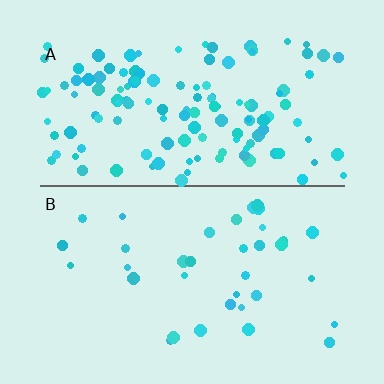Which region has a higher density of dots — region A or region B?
A (the top).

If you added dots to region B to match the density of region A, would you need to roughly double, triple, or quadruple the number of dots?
Approximately quadruple.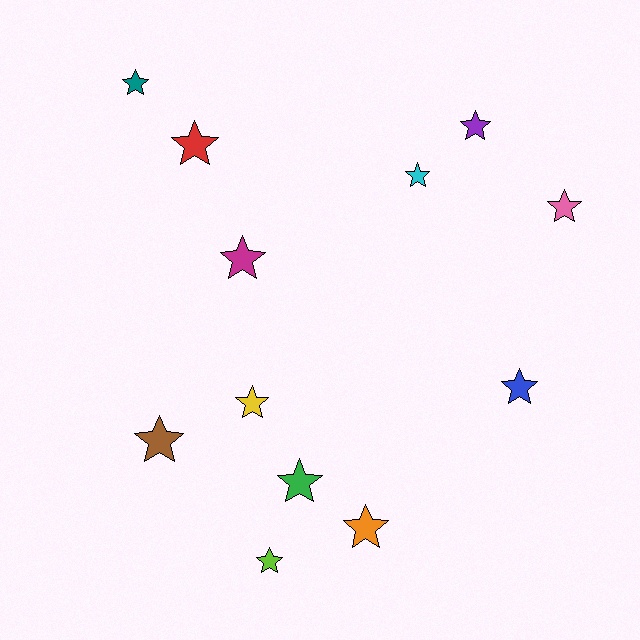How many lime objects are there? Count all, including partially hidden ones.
There is 1 lime object.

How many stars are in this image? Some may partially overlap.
There are 12 stars.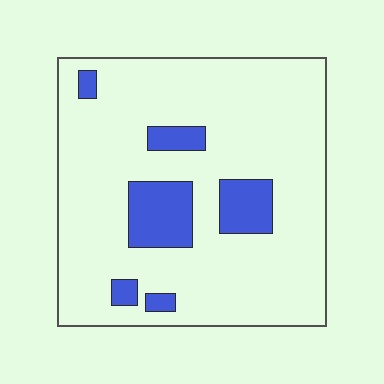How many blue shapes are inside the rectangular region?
6.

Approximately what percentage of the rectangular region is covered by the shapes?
Approximately 15%.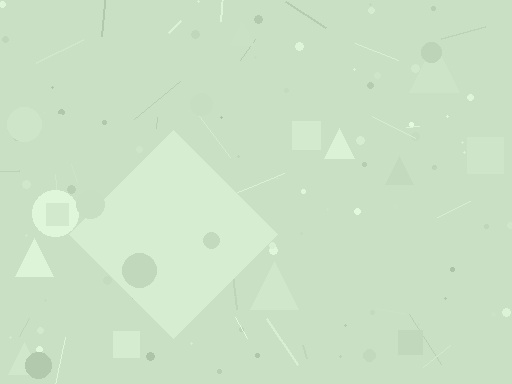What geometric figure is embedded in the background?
A diamond is embedded in the background.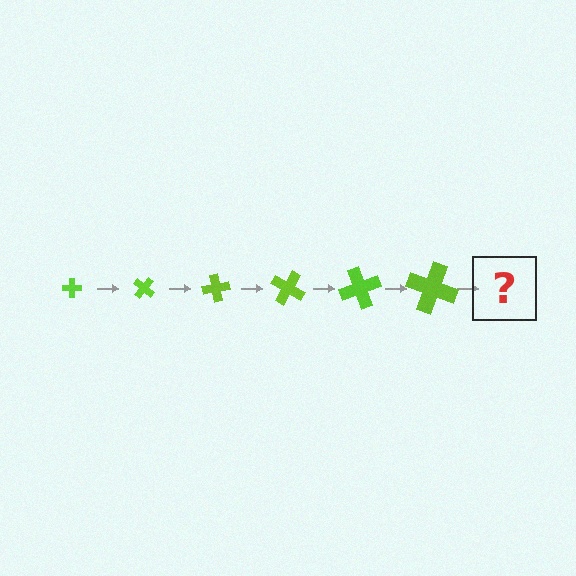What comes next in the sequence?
The next element should be a cross, larger than the previous one and rotated 240 degrees from the start.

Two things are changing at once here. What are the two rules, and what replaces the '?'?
The two rules are that the cross grows larger each step and it rotates 40 degrees each step. The '?' should be a cross, larger than the previous one and rotated 240 degrees from the start.